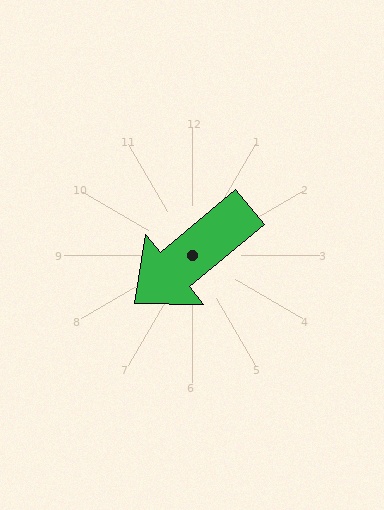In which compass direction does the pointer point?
Southwest.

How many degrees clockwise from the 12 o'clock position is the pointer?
Approximately 230 degrees.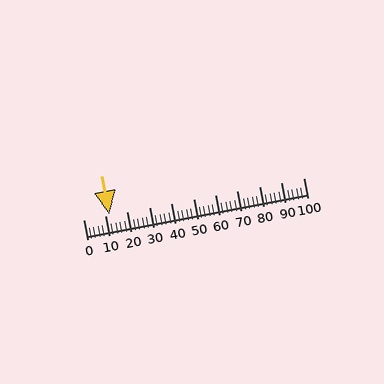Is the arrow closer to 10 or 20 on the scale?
The arrow is closer to 10.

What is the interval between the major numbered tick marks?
The major tick marks are spaced 10 units apart.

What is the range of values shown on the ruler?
The ruler shows values from 0 to 100.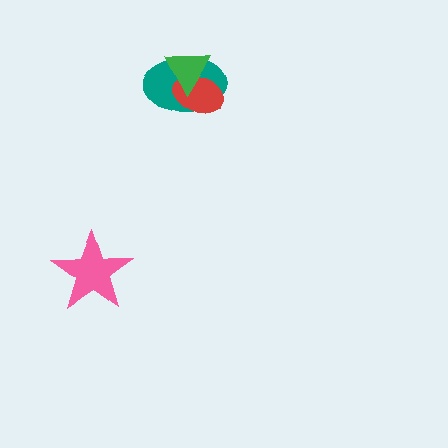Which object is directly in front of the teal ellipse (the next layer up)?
The red ellipse is directly in front of the teal ellipse.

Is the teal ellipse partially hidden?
Yes, it is partially covered by another shape.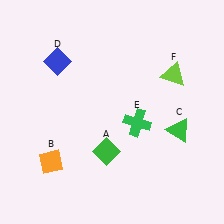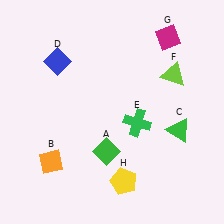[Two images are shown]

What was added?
A magenta diamond (G), a yellow pentagon (H) were added in Image 2.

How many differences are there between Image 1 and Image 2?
There are 2 differences between the two images.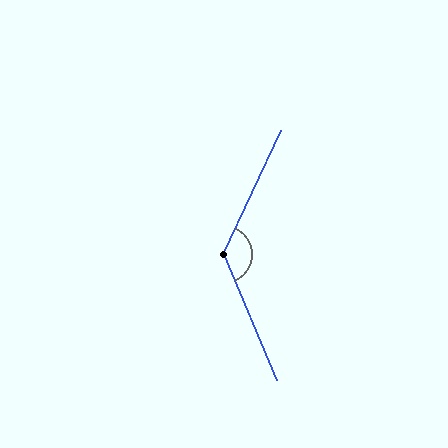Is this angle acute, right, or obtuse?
It is obtuse.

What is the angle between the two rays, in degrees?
Approximately 132 degrees.